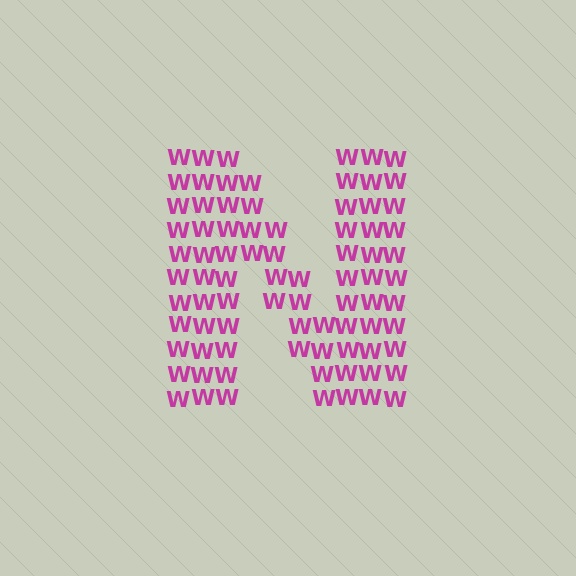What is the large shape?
The large shape is the letter N.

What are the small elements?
The small elements are letter W's.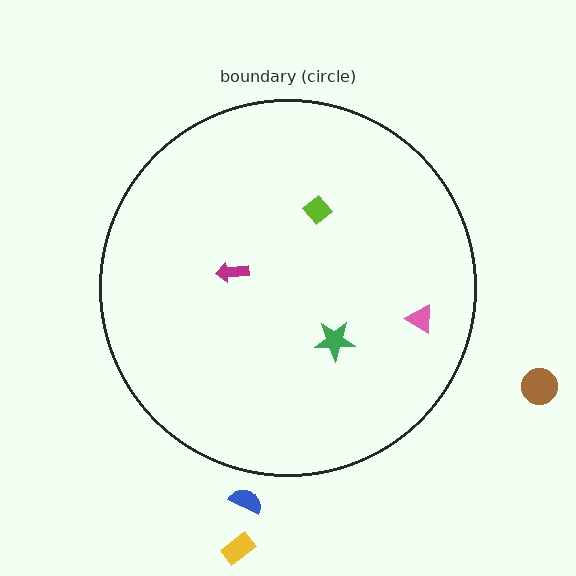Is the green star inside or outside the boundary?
Inside.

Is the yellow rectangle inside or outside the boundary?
Outside.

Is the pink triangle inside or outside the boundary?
Inside.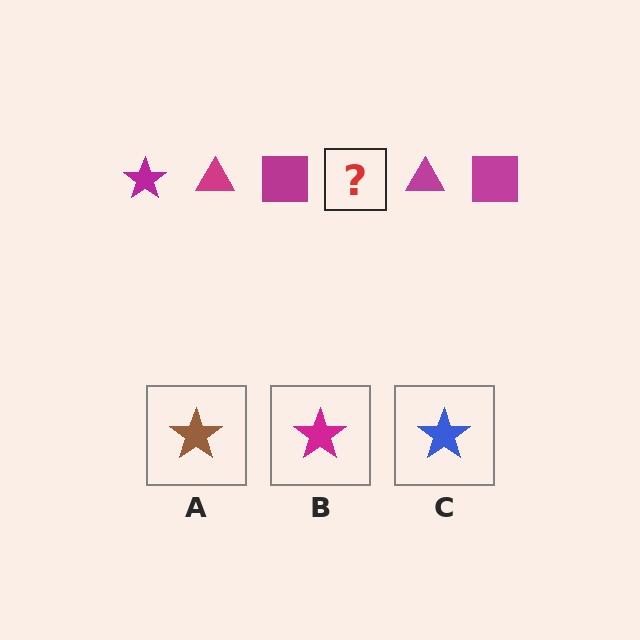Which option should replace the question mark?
Option B.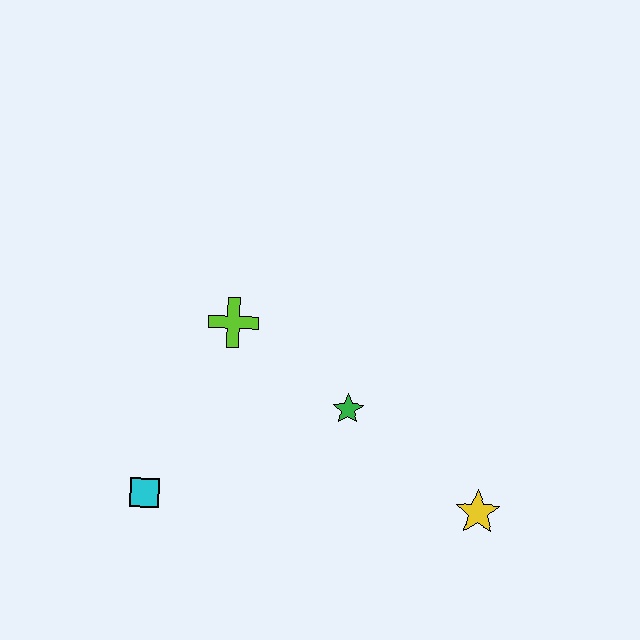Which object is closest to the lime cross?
The green star is closest to the lime cross.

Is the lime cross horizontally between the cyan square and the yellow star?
Yes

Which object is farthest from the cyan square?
The yellow star is farthest from the cyan square.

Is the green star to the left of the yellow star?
Yes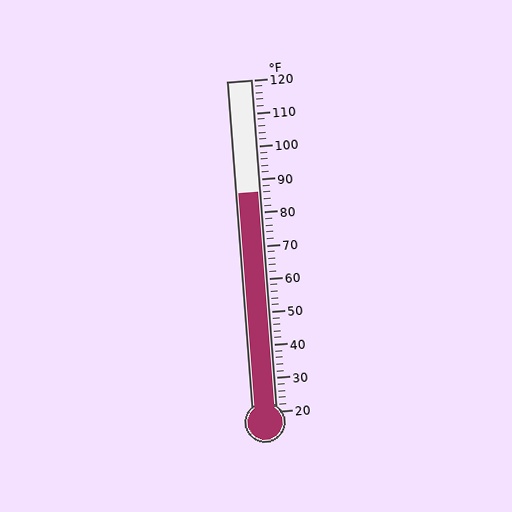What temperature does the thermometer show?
The thermometer shows approximately 86°F.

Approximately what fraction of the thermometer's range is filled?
The thermometer is filled to approximately 65% of its range.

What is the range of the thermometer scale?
The thermometer scale ranges from 20°F to 120°F.